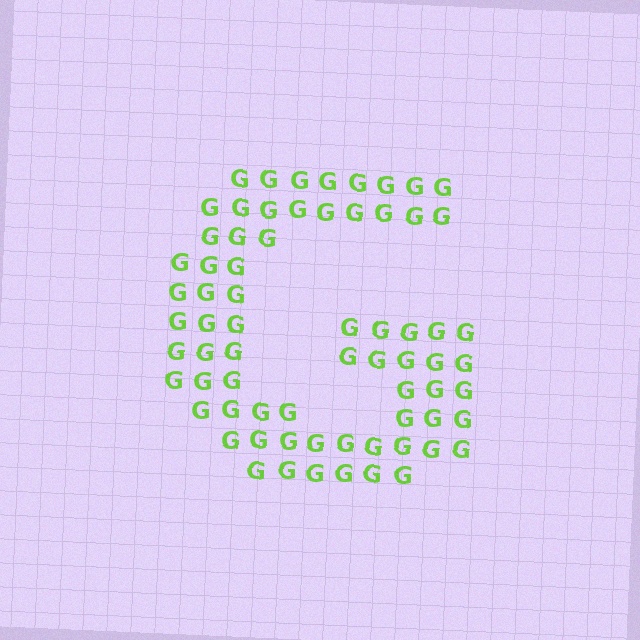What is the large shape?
The large shape is the letter G.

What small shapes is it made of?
It is made of small letter G's.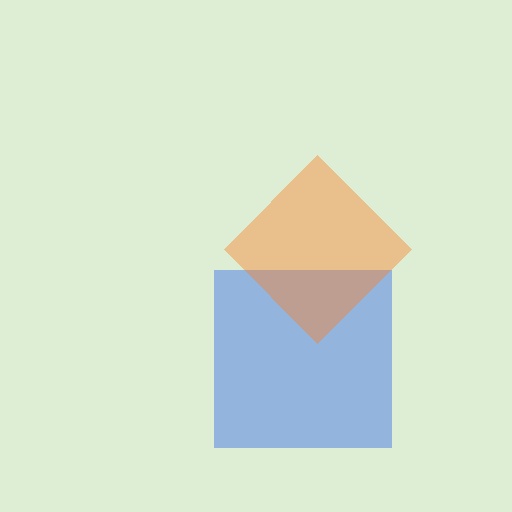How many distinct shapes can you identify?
There are 2 distinct shapes: a blue square, an orange diamond.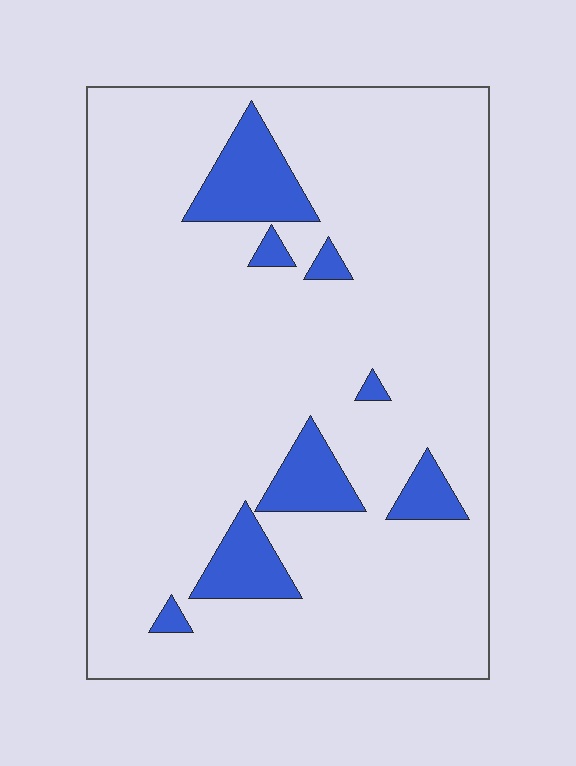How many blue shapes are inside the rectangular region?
8.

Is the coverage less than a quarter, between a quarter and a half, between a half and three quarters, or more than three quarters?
Less than a quarter.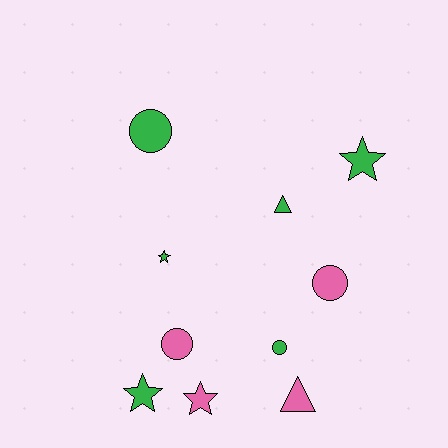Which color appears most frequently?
Green, with 6 objects.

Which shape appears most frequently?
Circle, with 4 objects.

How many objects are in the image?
There are 10 objects.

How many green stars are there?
There are 3 green stars.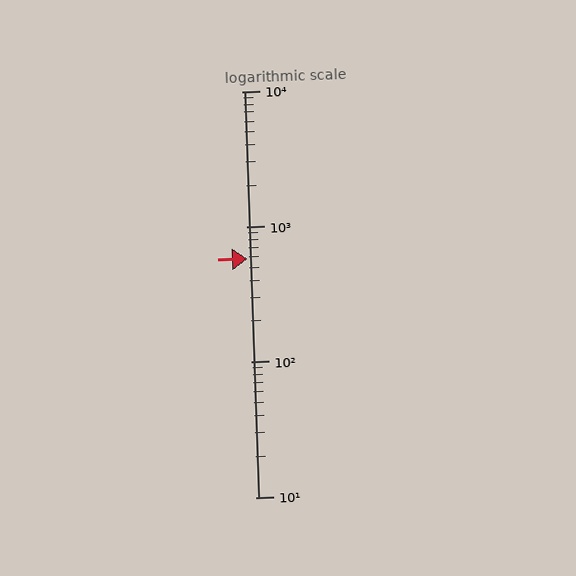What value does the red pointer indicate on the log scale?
The pointer indicates approximately 580.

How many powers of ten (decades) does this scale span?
The scale spans 3 decades, from 10 to 10000.